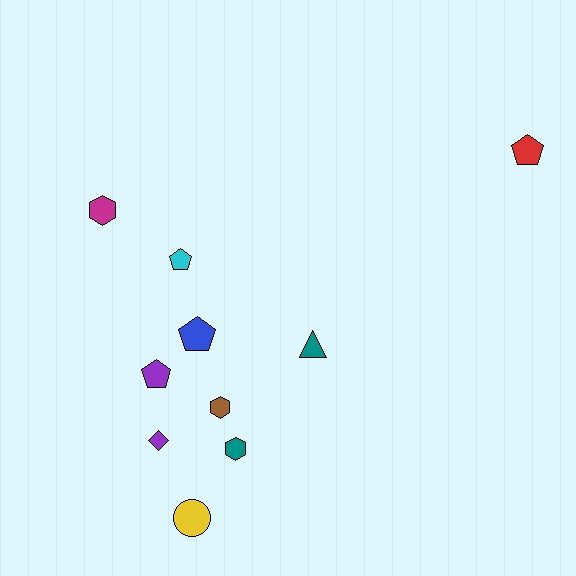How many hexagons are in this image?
There are 3 hexagons.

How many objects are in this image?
There are 10 objects.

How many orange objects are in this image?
There are no orange objects.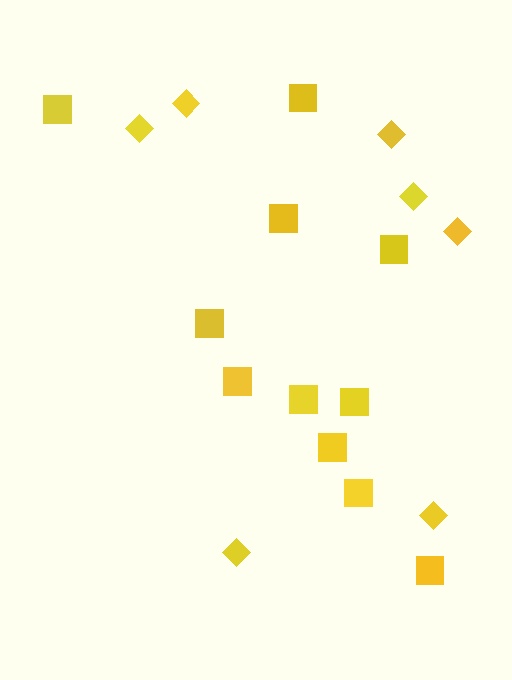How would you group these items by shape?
There are 2 groups: one group of squares (11) and one group of diamonds (7).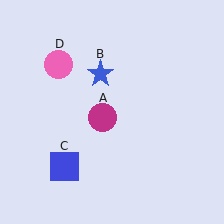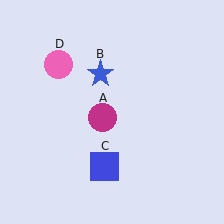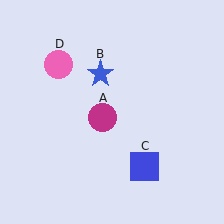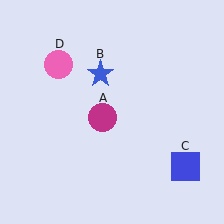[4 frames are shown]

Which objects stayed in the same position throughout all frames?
Magenta circle (object A) and blue star (object B) and pink circle (object D) remained stationary.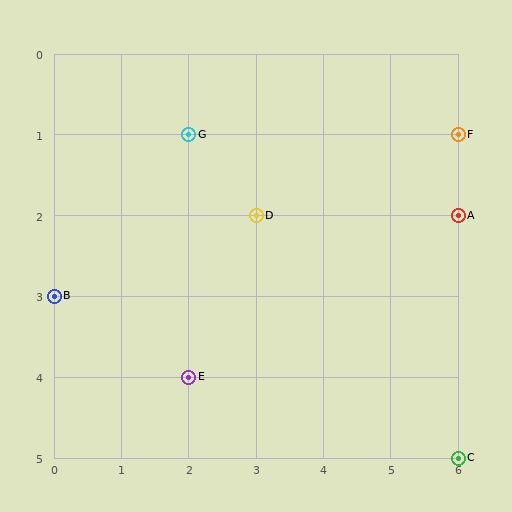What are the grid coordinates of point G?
Point G is at grid coordinates (2, 1).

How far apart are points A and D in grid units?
Points A and D are 3 columns apart.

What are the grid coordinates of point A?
Point A is at grid coordinates (6, 2).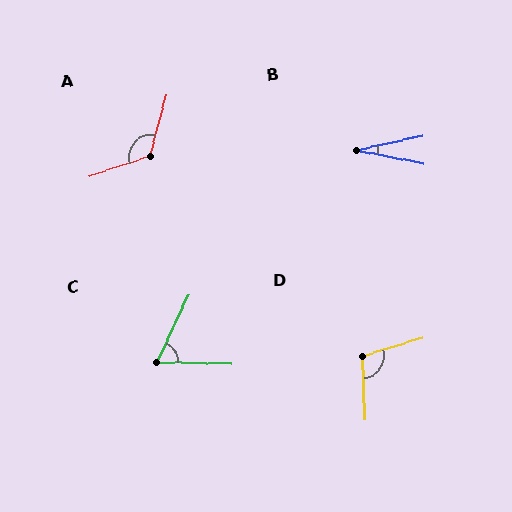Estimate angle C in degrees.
Approximately 65 degrees.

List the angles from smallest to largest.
B (23°), C (65°), D (105°), A (124°).